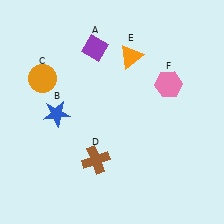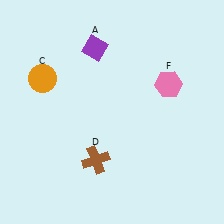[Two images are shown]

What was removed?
The blue star (B), the orange triangle (E) were removed in Image 2.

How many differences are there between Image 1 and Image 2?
There are 2 differences between the two images.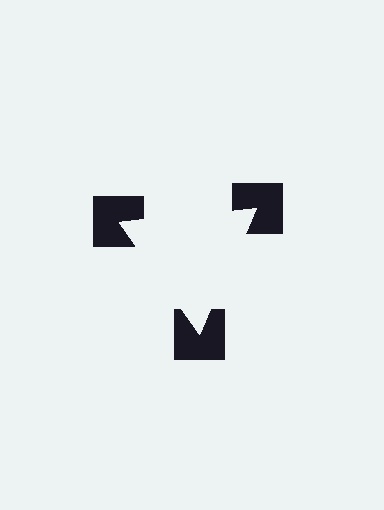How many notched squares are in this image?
There are 3 — one at each vertex of the illusory triangle.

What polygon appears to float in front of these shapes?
An illusory triangle — its edges are inferred from the aligned wedge cuts in the notched squares, not physically drawn.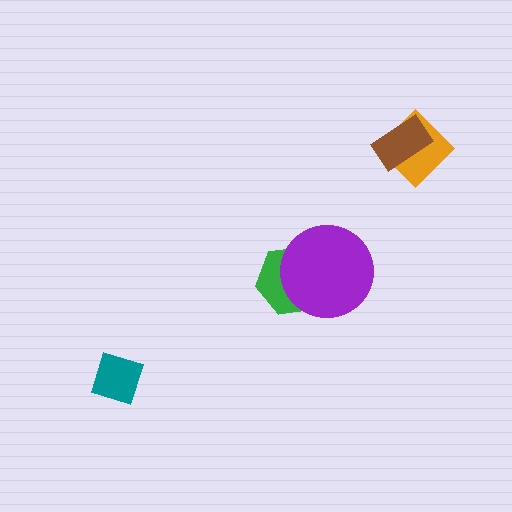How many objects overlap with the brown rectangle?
1 object overlaps with the brown rectangle.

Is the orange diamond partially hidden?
Yes, it is partially covered by another shape.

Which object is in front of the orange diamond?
The brown rectangle is in front of the orange diamond.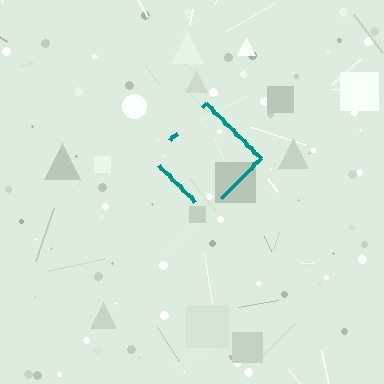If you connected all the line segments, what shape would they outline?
They would outline a diamond.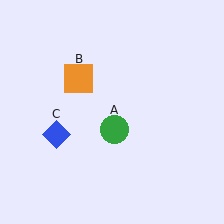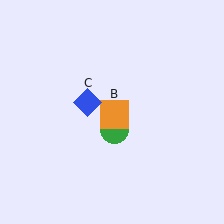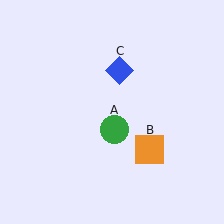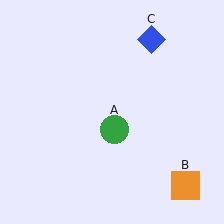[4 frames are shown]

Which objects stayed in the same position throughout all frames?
Green circle (object A) remained stationary.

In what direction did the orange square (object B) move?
The orange square (object B) moved down and to the right.